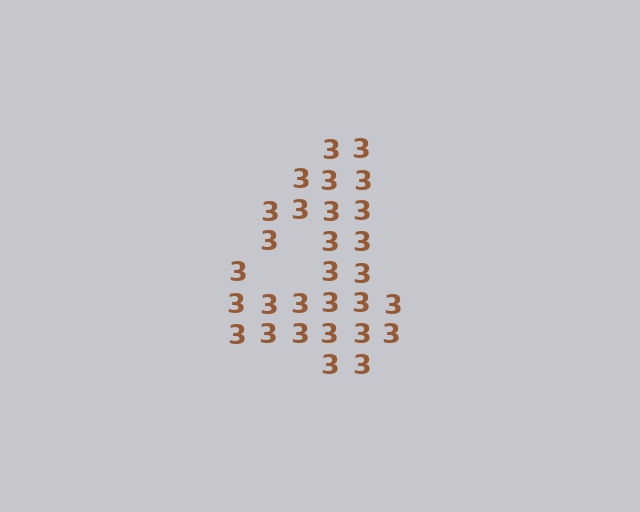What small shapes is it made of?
It is made of small digit 3's.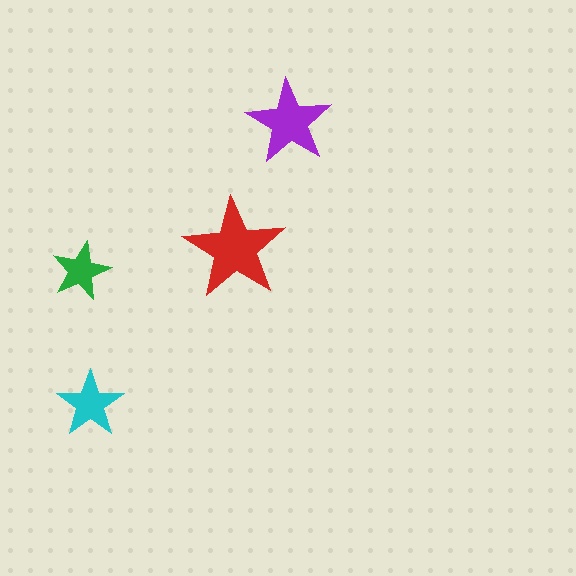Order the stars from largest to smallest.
the red one, the purple one, the cyan one, the green one.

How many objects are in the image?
There are 4 objects in the image.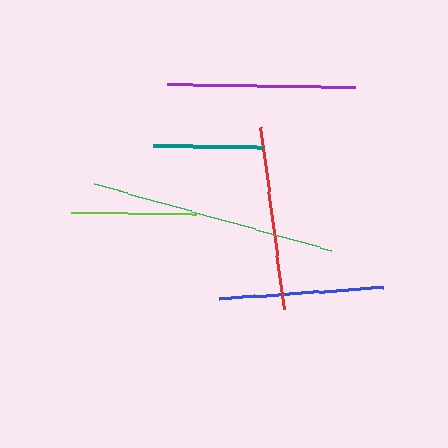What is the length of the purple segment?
The purple segment is approximately 187 pixels long.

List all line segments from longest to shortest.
From longest to shortest: green, purple, red, blue, lime, teal.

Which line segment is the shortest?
The teal line is the shortest at approximately 109 pixels.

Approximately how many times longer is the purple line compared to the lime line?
The purple line is approximately 1.5 times the length of the lime line.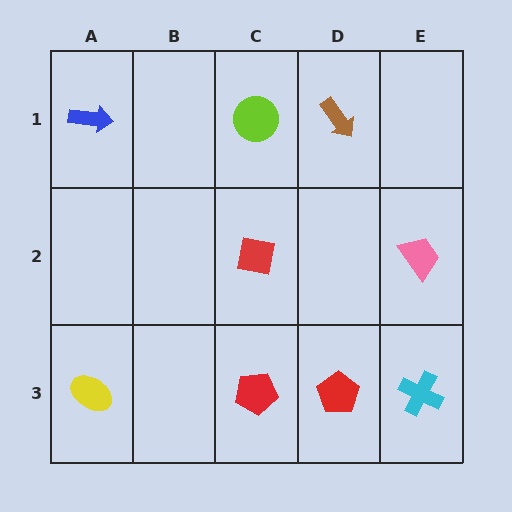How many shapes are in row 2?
2 shapes.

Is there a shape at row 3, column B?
No, that cell is empty.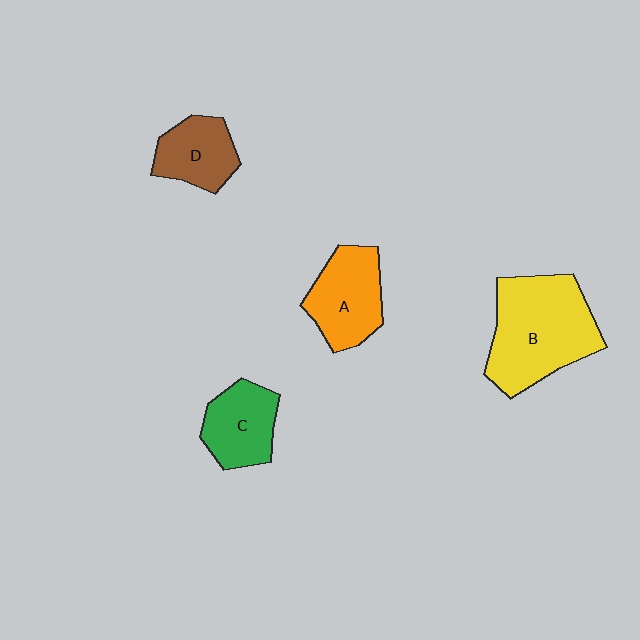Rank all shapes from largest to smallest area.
From largest to smallest: B (yellow), A (orange), C (green), D (brown).